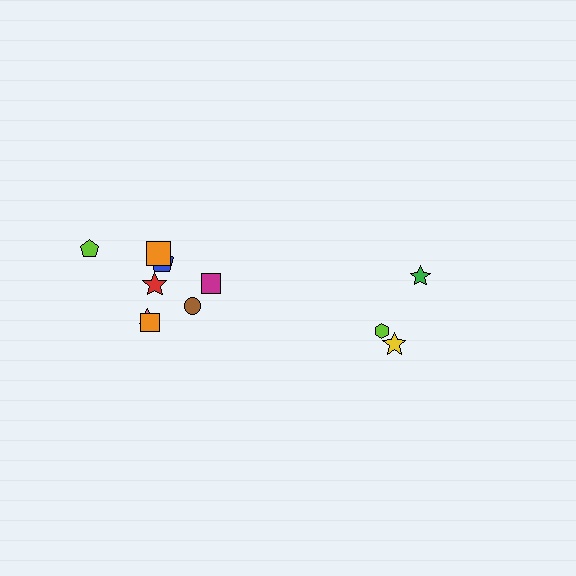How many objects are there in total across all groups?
There are 11 objects.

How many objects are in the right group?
There are 3 objects.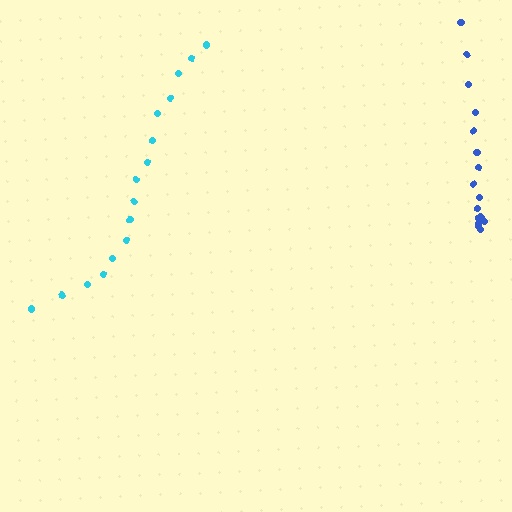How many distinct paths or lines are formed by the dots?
There are 2 distinct paths.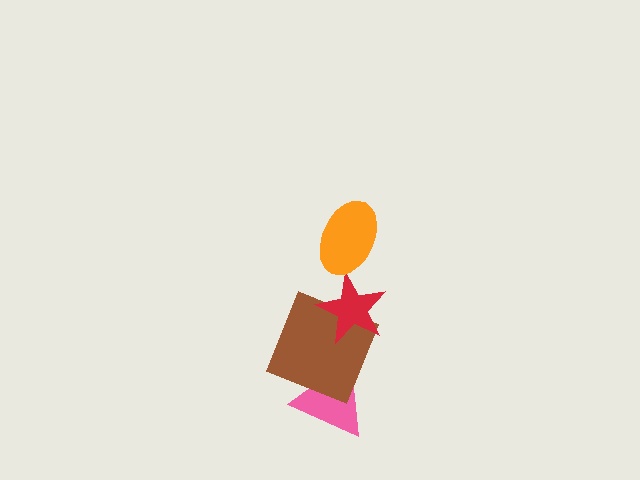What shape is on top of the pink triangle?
The brown square is on top of the pink triangle.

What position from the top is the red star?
The red star is 2nd from the top.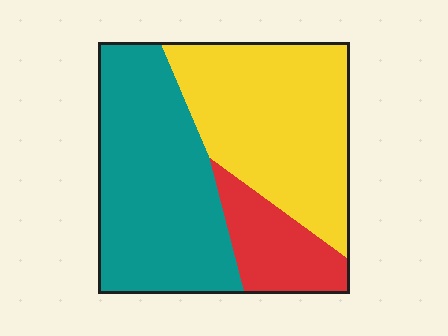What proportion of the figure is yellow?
Yellow covers roughly 40% of the figure.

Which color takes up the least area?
Red, at roughly 15%.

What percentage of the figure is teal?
Teal covers 44% of the figure.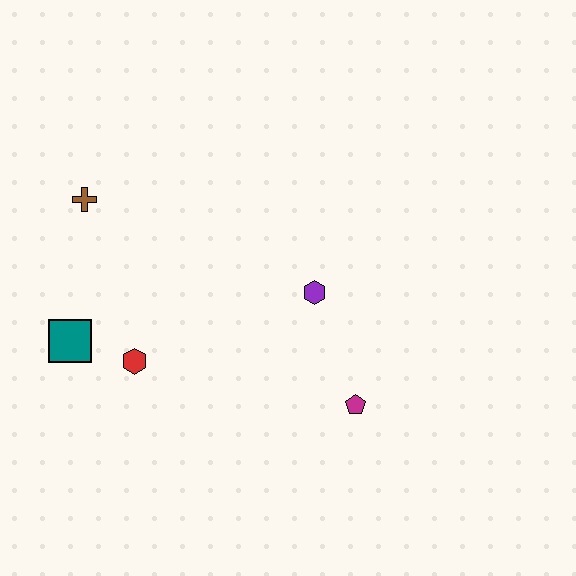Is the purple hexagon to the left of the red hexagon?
No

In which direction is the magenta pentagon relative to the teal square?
The magenta pentagon is to the right of the teal square.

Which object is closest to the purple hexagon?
The magenta pentagon is closest to the purple hexagon.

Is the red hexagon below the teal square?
Yes